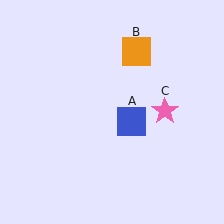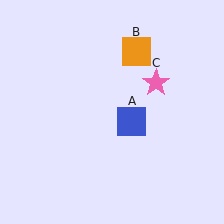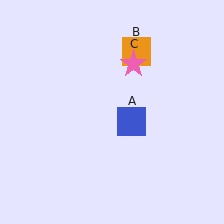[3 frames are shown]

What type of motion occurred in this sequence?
The pink star (object C) rotated counterclockwise around the center of the scene.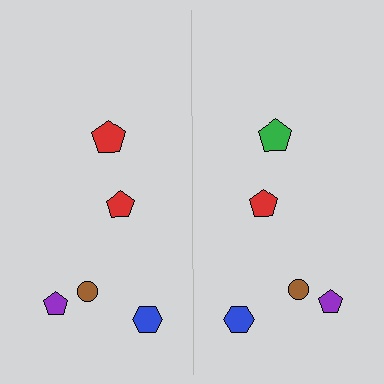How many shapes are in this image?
There are 10 shapes in this image.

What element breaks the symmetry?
The green pentagon on the right side breaks the symmetry — its mirror counterpart is red.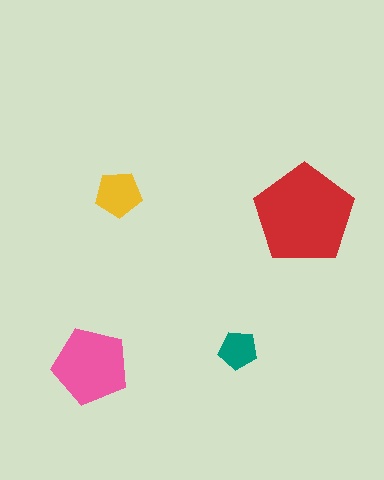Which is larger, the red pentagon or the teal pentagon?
The red one.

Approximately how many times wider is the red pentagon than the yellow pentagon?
About 2 times wider.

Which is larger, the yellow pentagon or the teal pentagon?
The yellow one.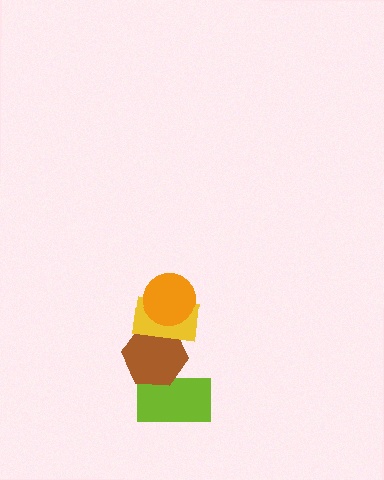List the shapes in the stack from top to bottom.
From top to bottom: the orange circle, the yellow rectangle, the brown hexagon, the lime rectangle.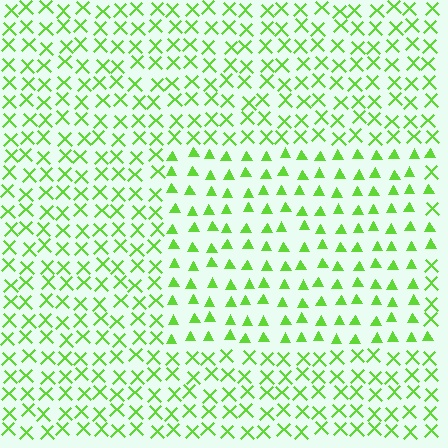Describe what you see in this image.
The image is filled with small lime elements arranged in a uniform grid. A rectangle-shaped region contains triangles, while the surrounding area contains X marks. The boundary is defined purely by the change in element shape.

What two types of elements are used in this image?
The image uses triangles inside the rectangle region and X marks outside it.